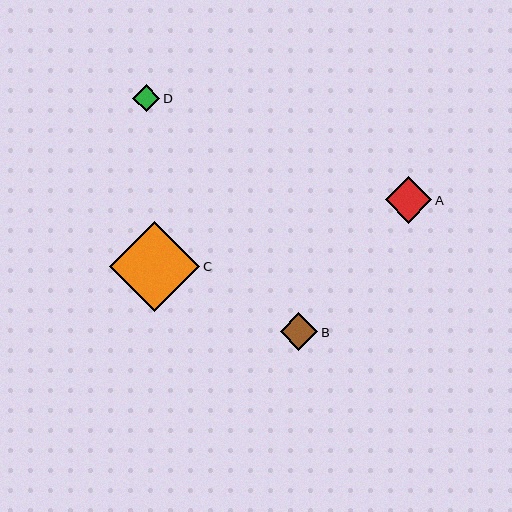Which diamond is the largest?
Diamond C is the largest with a size of approximately 90 pixels.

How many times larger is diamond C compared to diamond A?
Diamond C is approximately 1.9 times the size of diamond A.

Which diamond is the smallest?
Diamond D is the smallest with a size of approximately 27 pixels.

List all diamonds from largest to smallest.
From largest to smallest: C, A, B, D.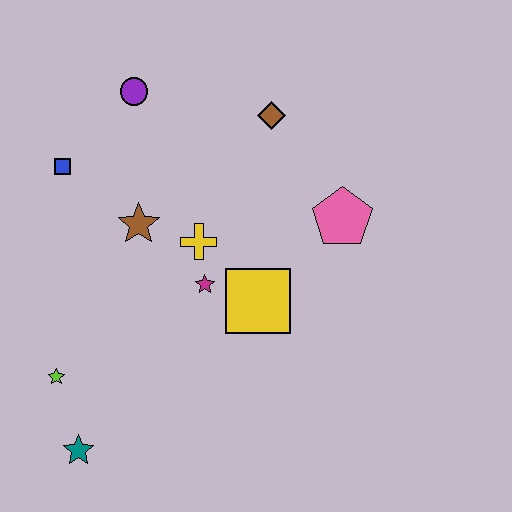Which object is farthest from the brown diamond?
The teal star is farthest from the brown diamond.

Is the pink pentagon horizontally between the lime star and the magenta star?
No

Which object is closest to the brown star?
The yellow cross is closest to the brown star.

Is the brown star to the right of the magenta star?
No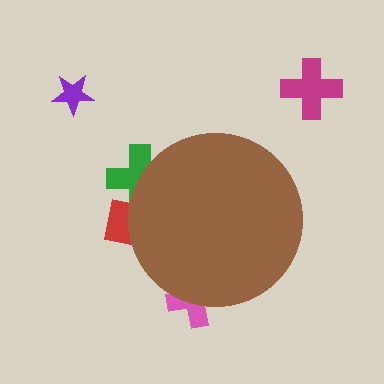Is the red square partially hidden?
Yes, the red square is partially hidden behind the brown circle.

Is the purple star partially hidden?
No, the purple star is fully visible.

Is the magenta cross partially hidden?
No, the magenta cross is fully visible.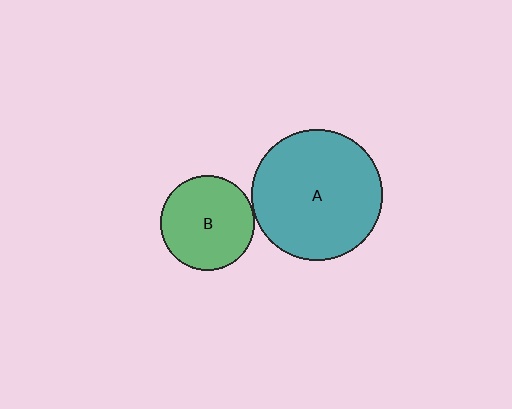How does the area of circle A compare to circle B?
Approximately 1.9 times.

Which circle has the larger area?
Circle A (teal).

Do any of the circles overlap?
No, none of the circles overlap.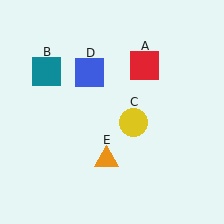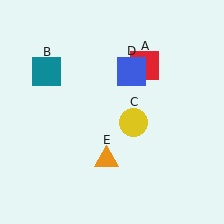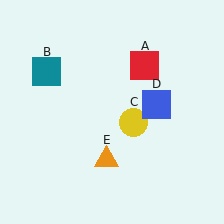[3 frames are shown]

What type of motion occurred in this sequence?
The blue square (object D) rotated clockwise around the center of the scene.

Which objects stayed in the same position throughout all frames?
Red square (object A) and teal square (object B) and yellow circle (object C) and orange triangle (object E) remained stationary.